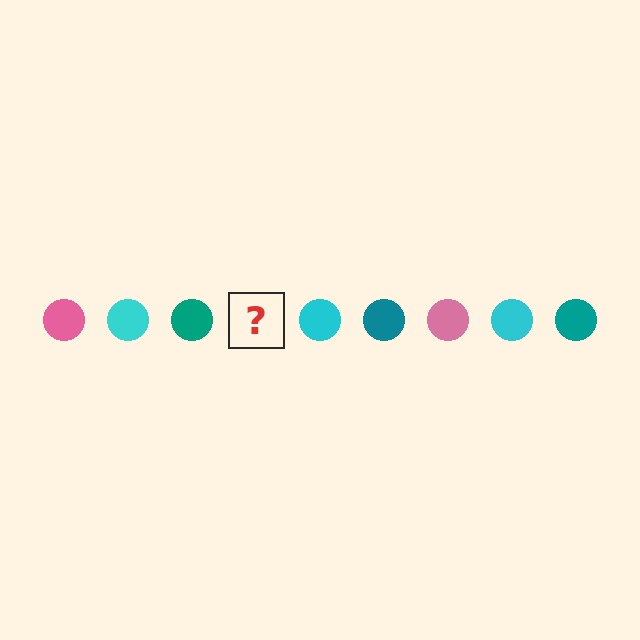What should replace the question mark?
The question mark should be replaced with a pink circle.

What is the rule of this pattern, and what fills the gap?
The rule is that the pattern cycles through pink, cyan, teal circles. The gap should be filled with a pink circle.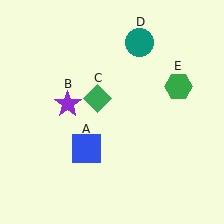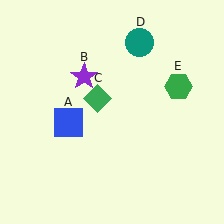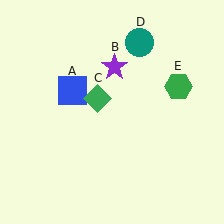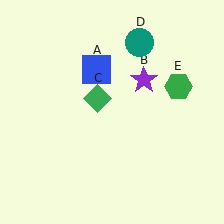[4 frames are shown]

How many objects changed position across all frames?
2 objects changed position: blue square (object A), purple star (object B).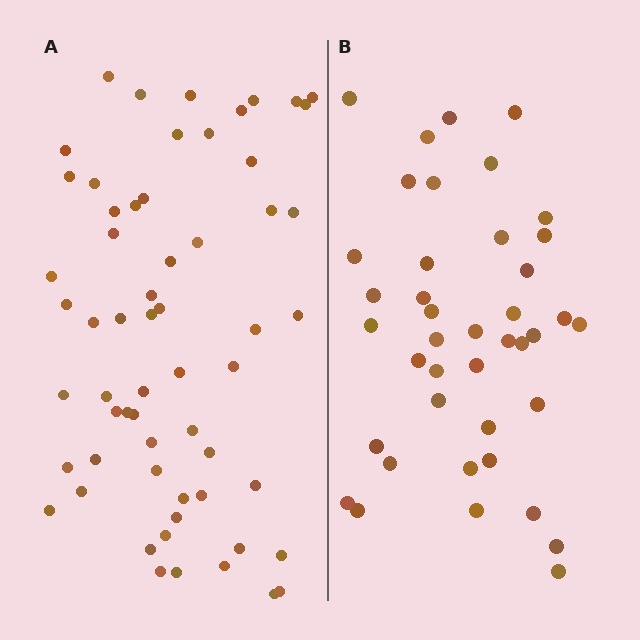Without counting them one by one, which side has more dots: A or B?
Region A (the left region) has more dots.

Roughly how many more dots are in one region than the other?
Region A has approximately 20 more dots than region B.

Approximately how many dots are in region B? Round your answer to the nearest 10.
About 40 dots. (The exact count is 41, which rounds to 40.)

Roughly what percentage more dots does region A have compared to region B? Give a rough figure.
About 45% more.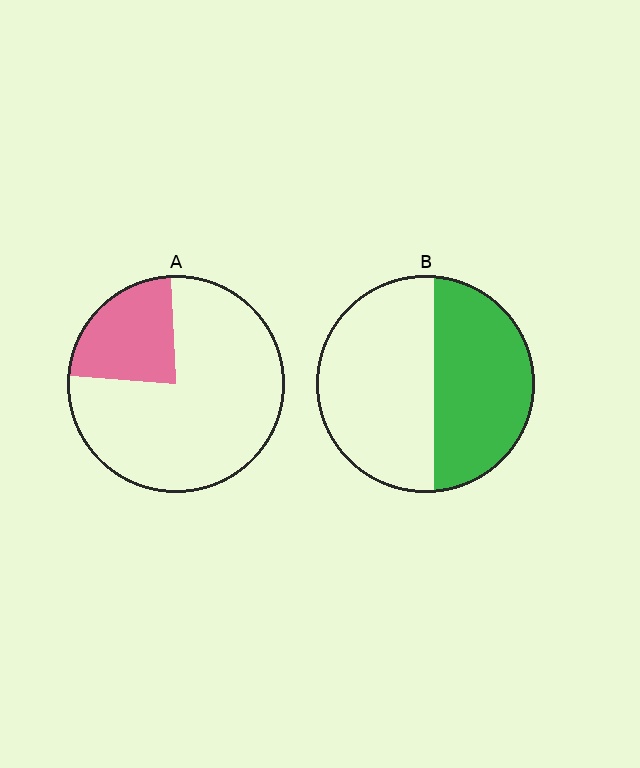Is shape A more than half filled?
No.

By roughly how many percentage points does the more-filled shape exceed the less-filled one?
By roughly 20 percentage points (B over A).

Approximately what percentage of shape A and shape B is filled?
A is approximately 25% and B is approximately 45%.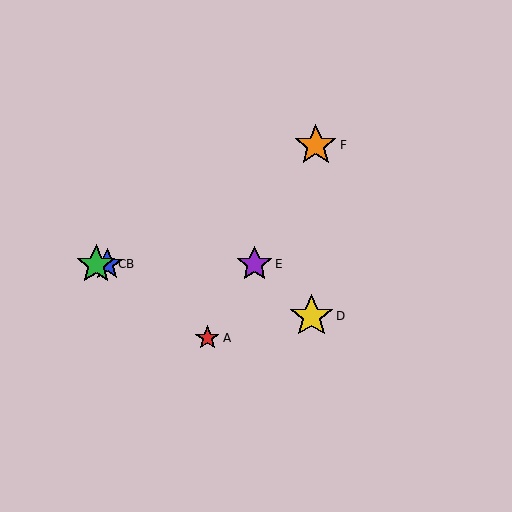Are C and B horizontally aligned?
Yes, both are at y≈264.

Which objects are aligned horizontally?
Objects B, C, E are aligned horizontally.